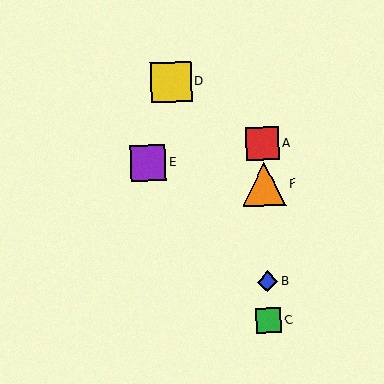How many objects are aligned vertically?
4 objects (A, B, C, F) are aligned vertically.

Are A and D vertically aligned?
No, A is at x≈263 and D is at x≈171.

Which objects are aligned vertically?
Objects A, B, C, F are aligned vertically.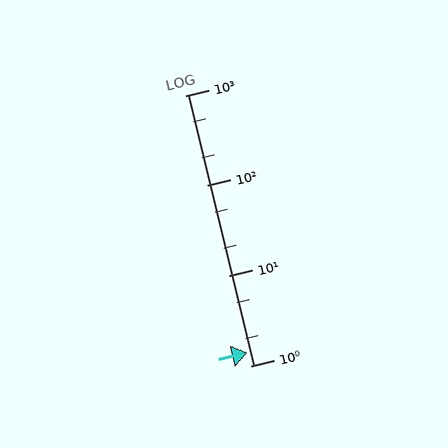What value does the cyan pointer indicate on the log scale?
The pointer indicates approximately 1.4.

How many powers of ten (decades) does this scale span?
The scale spans 3 decades, from 1 to 1000.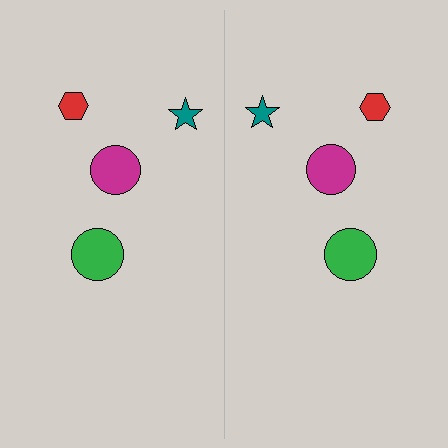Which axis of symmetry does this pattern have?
The pattern has a vertical axis of symmetry running through the center of the image.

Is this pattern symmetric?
Yes, this pattern has bilateral (reflection) symmetry.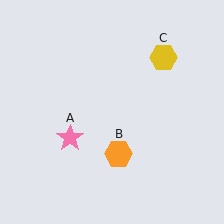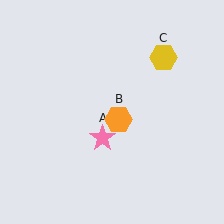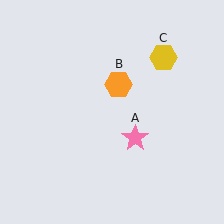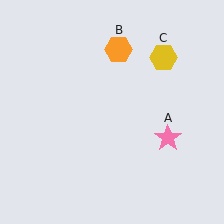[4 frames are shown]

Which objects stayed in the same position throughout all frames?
Yellow hexagon (object C) remained stationary.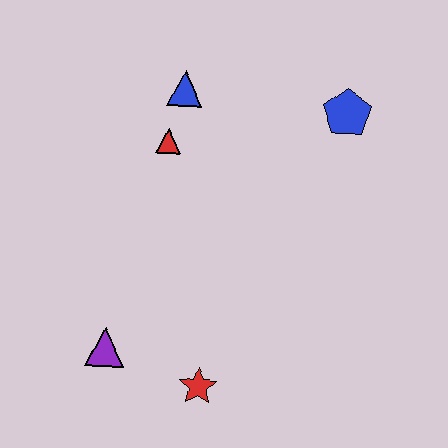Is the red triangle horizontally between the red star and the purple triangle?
Yes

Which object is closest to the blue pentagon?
The blue triangle is closest to the blue pentagon.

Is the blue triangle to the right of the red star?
No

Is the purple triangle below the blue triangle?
Yes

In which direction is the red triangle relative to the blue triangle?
The red triangle is below the blue triangle.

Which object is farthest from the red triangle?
The red star is farthest from the red triangle.